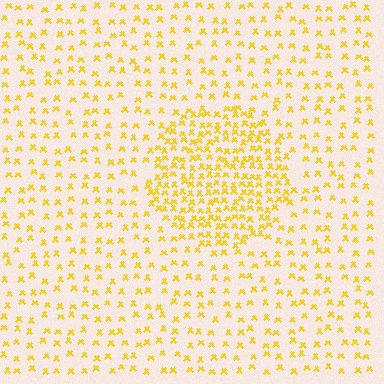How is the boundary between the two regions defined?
The boundary is defined by a change in element density (approximately 2.3x ratio). All elements are the same color, size, and shape.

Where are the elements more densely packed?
The elements are more densely packed inside the circle boundary.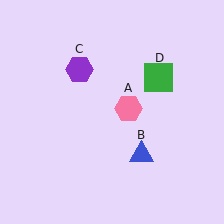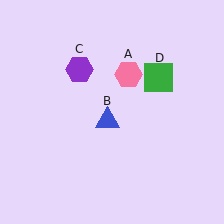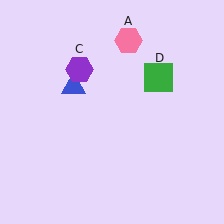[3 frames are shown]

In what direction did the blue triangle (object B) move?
The blue triangle (object B) moved up and to the left.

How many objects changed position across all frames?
2 objects changed position: pink hexagon (object A), blue triangle (object B).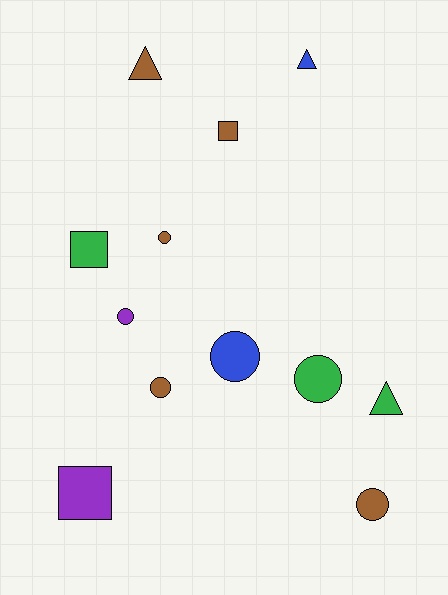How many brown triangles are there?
There is 1 brown triangle.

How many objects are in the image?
There are 12 objects.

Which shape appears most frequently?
Circle, with 6 objects.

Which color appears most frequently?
Brown, with 5 objects.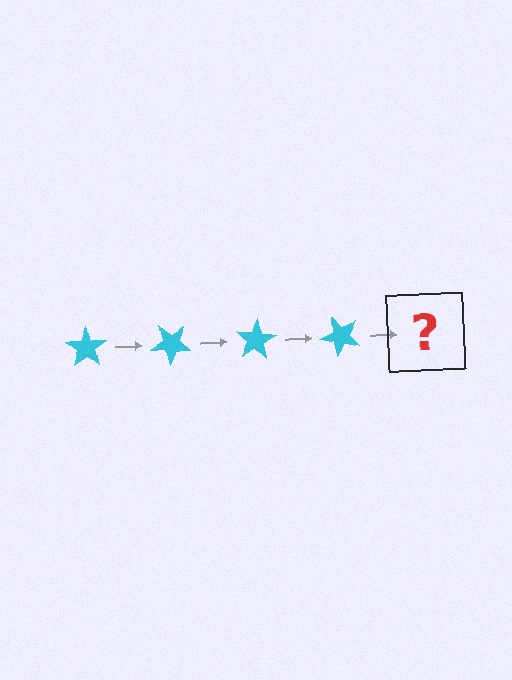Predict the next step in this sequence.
The next step is a cyan star rotated 160 degrees.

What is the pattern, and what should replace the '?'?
The pattern is that the star rotates 40 degrees each step. The '?' should be a cyan star rotated 160 degrees.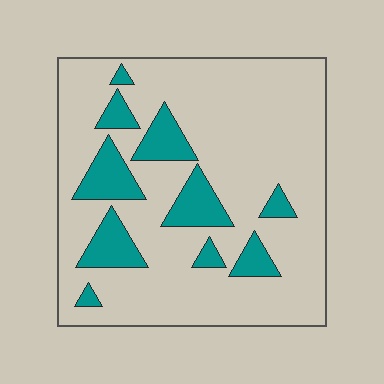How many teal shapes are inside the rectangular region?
10.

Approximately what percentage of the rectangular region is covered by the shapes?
Approximately 20%.